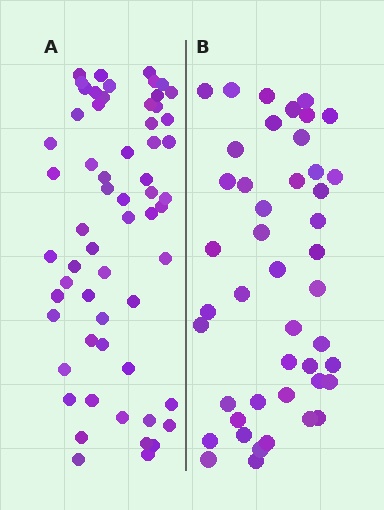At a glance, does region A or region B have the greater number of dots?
Region A (the left region) has more dots.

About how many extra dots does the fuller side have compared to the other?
Region A has approximately 15 more dots than region B.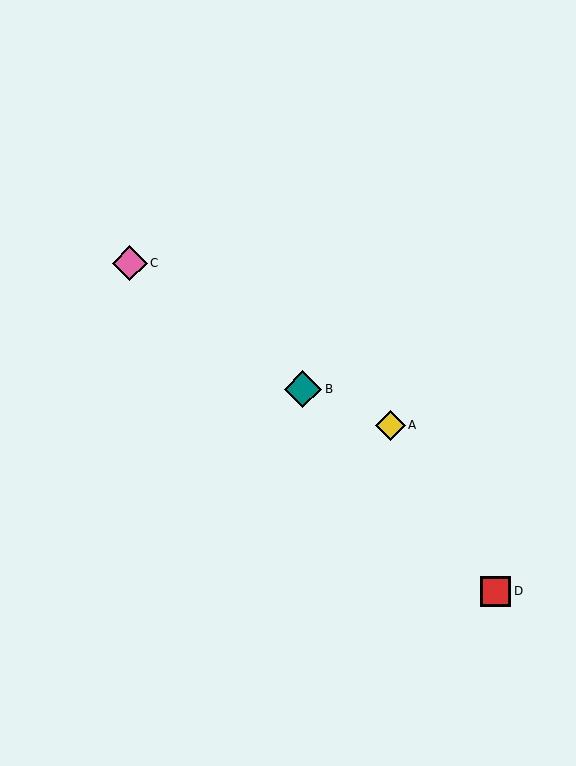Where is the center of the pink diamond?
The center of the pink diamond is at (130, 263).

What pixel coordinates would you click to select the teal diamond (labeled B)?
Click at (303, 389) to select the teal diamond B.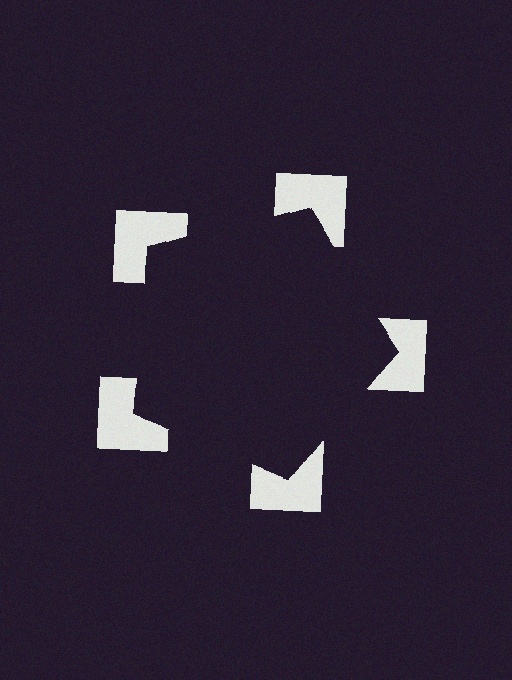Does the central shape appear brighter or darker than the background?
It typically appears slightly darker than the background, even though no actual brightness change is drawn.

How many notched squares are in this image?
There are 5 — one at each vertex of the illusory pentagon.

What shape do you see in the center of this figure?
An illusory pentagon — its edges are inferred from the aligned wedge cuts in the notched squares, not physically drawn.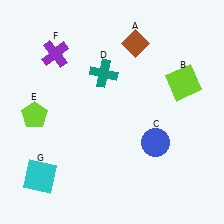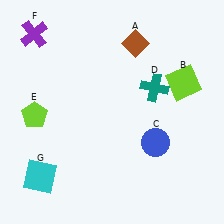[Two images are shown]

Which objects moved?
The objects that moved are: the teal cross (D), the purple cross (F).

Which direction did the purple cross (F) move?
The purple cross (F) moved left.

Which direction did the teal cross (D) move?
The teal cross (D) moved right.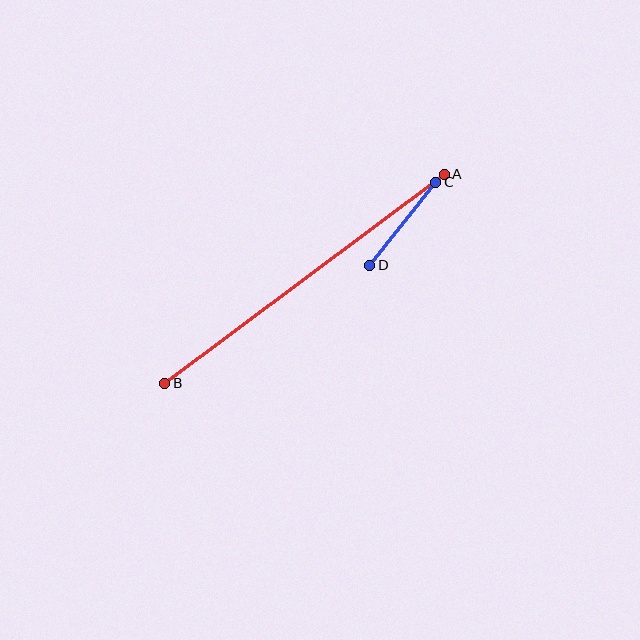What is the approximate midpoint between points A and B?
The midpoint is at approximately (304, 279) pixels.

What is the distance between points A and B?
The distance is approximately 349 pixels.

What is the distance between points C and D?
The distance is approximately 106 pixels.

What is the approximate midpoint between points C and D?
The midpoint is at approximately (403, 224) pixels.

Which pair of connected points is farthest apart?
Points A and B are farthest apart.